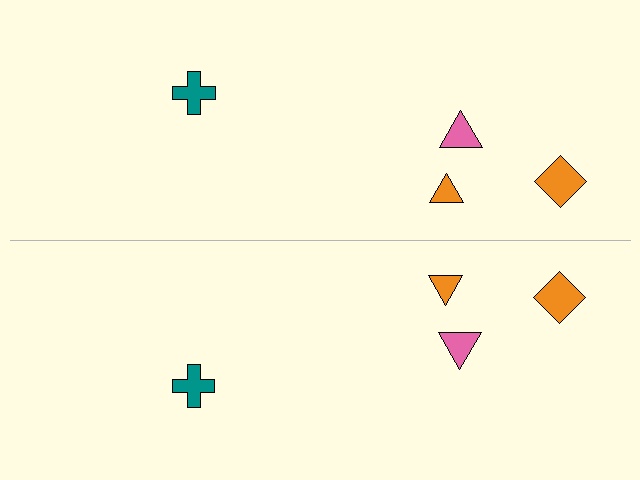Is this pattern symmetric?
Yes, this pattern has bilateral (reflection) symmetry.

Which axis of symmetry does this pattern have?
The pattern has a horizontal axis of symmetry running through the center of the image.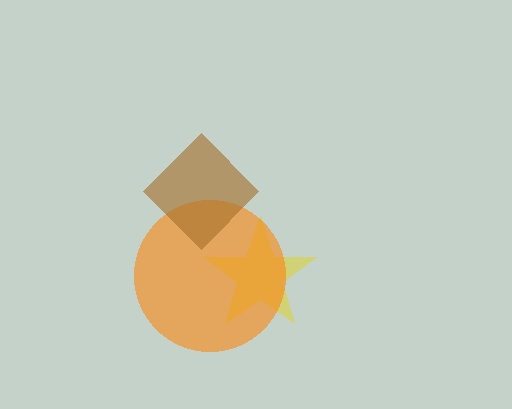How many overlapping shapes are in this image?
There are 3 overlapping shapes in the image.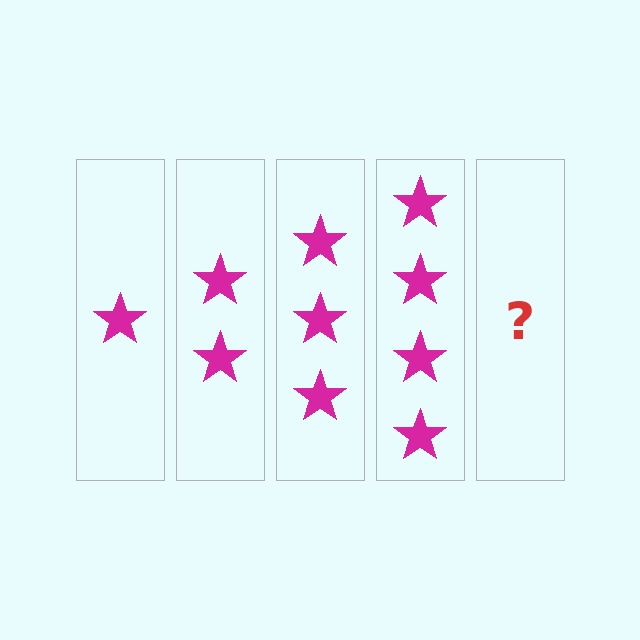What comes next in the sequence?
The next element should be 5 stars.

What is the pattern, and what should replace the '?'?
The pattern is that each step adds one more star. The '?' should be 5 stars.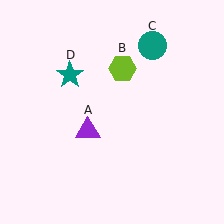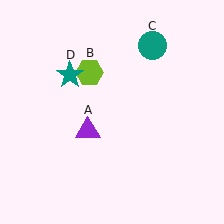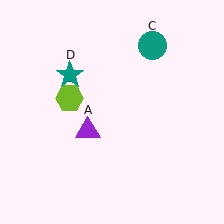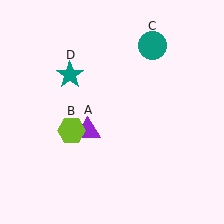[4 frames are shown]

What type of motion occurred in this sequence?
The lime hexagon (object B) rotated counterclockwise around the center of the scene.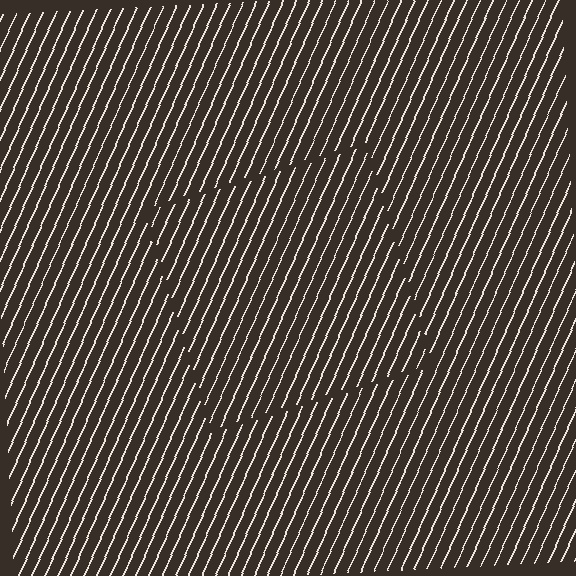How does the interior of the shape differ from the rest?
The interior of the shape contains the same grating, shifted by half a period — the contour is defined by the phase discontinuity where line-ends from the inner and outer gratings abut.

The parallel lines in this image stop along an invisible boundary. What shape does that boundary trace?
An illusory square. The interior of the shape contains the same grating, shifted by half a period — the contour is defined by the phase discontinuity where line-ends from the inner and outer gratings abut.